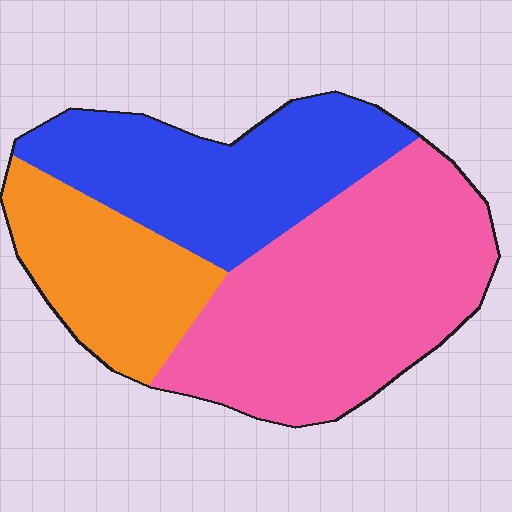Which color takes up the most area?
Pink, at roughly 45%.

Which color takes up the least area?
Orange, at roughly 20%.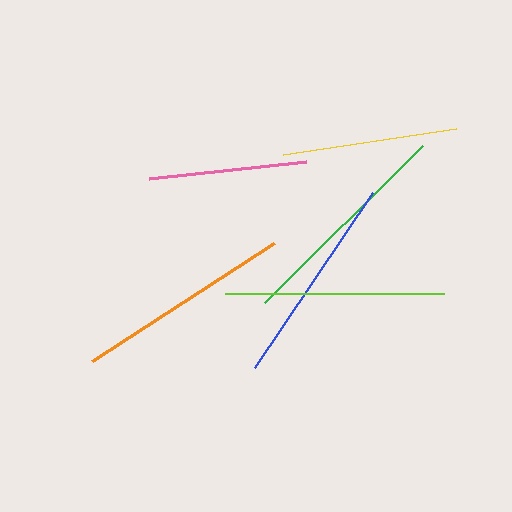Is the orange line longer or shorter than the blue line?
The orange line is longer than the blue line.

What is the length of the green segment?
The green segment is approximately 222 pixels long.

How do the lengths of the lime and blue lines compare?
The lime and blue lines are approximately the same length.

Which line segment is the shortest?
The pink line is the shortest at approximately 159 pixels.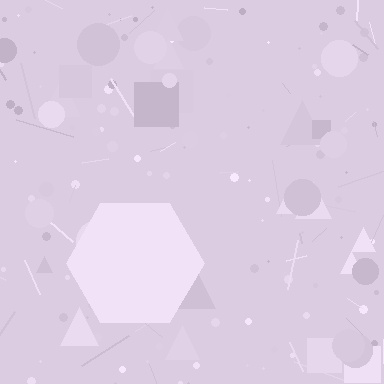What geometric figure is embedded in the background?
A hexagon is embedded in the background.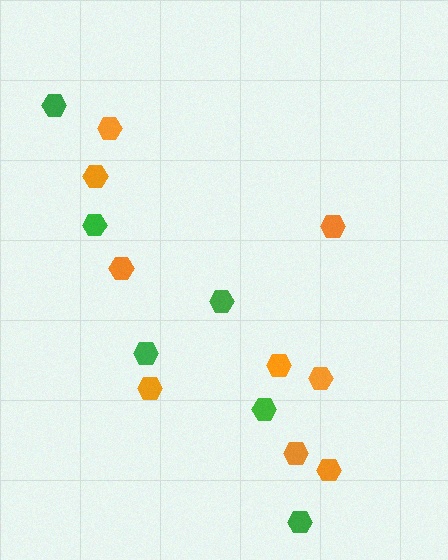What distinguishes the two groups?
There are 2 groups: one group of green hexagons (6) and one group of orange hexagons (9).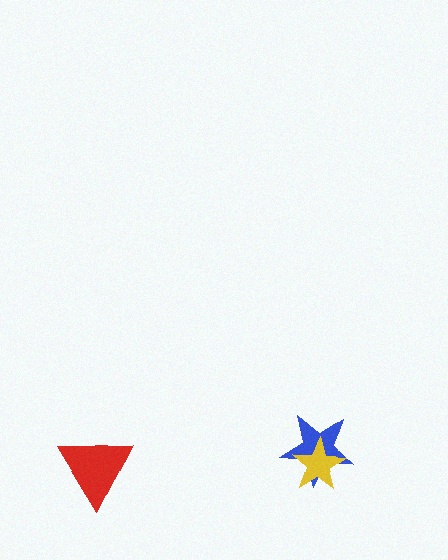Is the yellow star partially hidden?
No, no other shape covers it.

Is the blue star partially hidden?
Yes, it is partially covered by another shape.